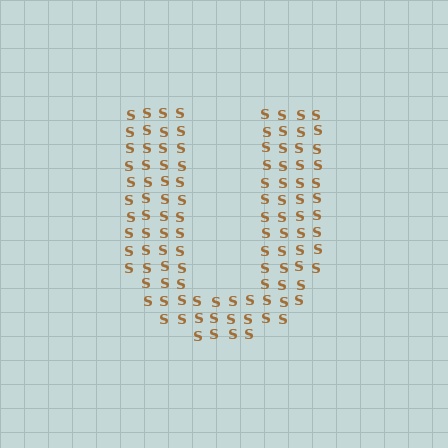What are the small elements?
The small elements are letter S's.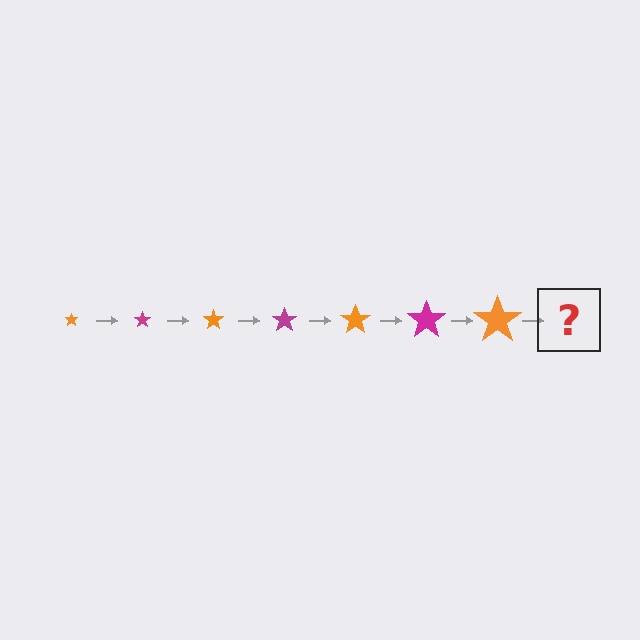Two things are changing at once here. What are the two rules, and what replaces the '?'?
The two rules are that the star grows larger each step and the color cycles through orange and magenta. The '?' should be a magenta star, larger than the previous one.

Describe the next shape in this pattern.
It should be a magenta star, larger than the previous one.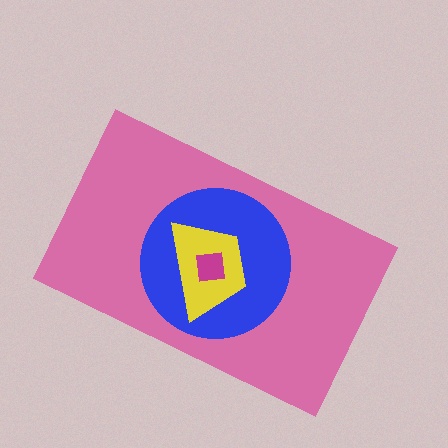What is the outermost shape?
The pink rectangle.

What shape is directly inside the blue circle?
The yellow trapezoid.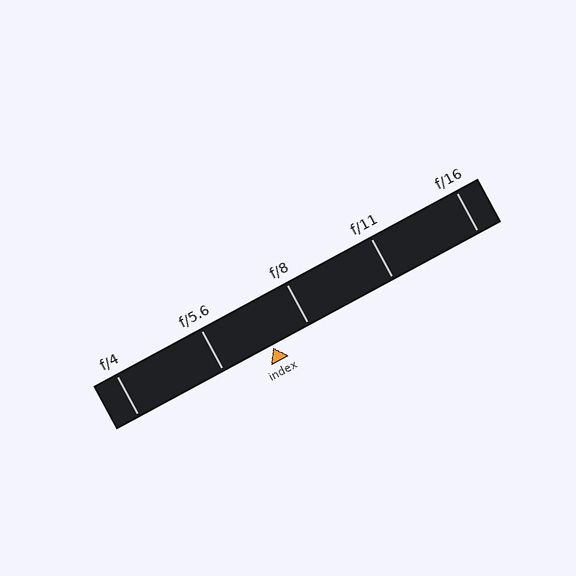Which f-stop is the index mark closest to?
The index mark is closest to f/8.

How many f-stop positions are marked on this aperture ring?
There are 5 f-stop positions marked.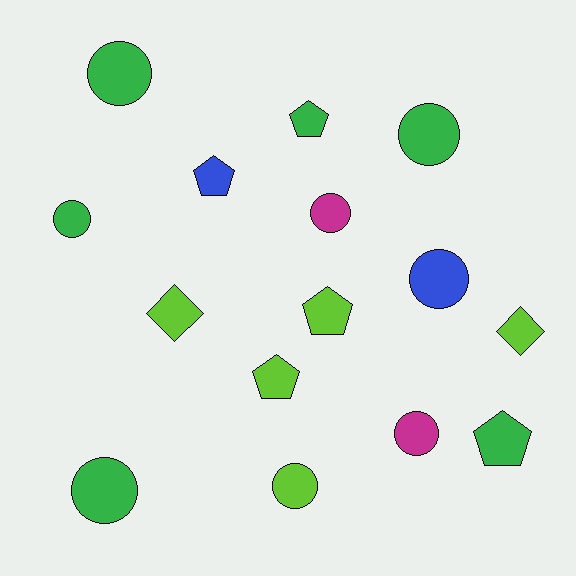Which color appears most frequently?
Green, with 6 objects.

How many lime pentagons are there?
There are 2 lime pentagons.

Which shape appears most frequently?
Circle, with 8 objects.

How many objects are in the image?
There are 15 objects.